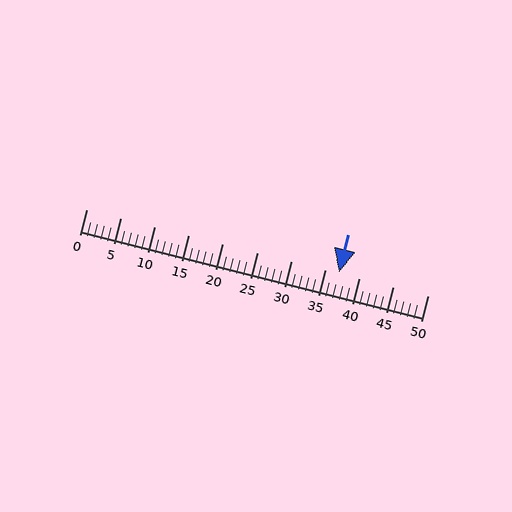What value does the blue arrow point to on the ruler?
The blue arrow points to approximately 37.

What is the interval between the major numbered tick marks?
The major tick marks are spaced 5 units apart.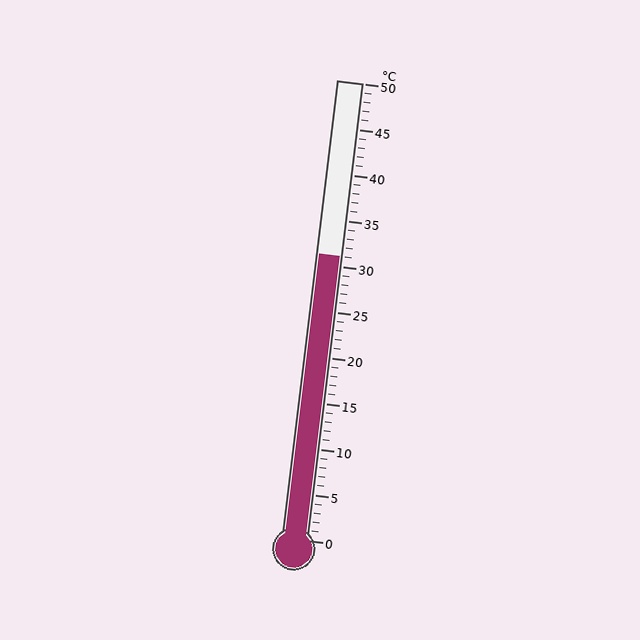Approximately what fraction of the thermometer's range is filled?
The thermometer is filled to approximately 60% of its range.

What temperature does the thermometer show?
The thermometer shows approximately 31°C.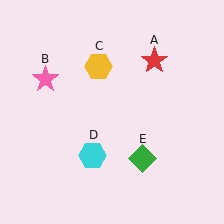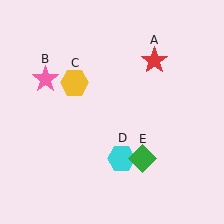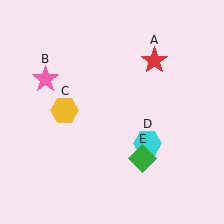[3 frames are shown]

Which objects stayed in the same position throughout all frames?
Red star (object A) and pink star (object B) and green diamond (object E) remained stationary.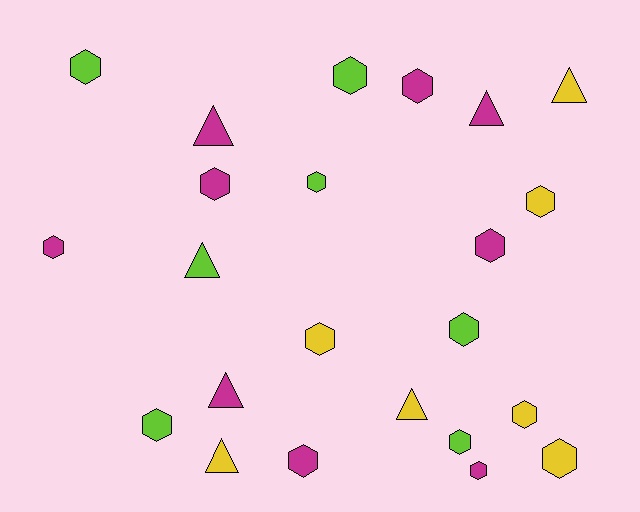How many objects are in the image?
There are 23 objects.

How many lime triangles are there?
There is 1 lime triangle.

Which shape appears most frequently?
Hexagon, with 16 objects.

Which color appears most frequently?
Magenta, with 9 objects.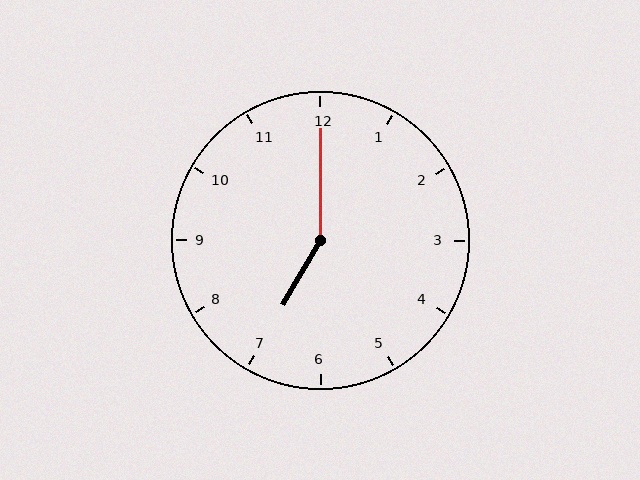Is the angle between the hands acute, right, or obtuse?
It is obtuse.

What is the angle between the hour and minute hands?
Approximately 150 degrees.